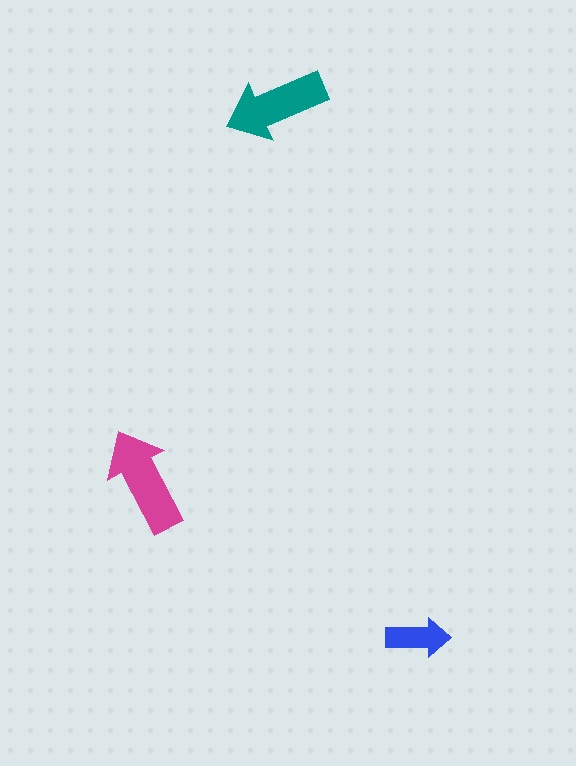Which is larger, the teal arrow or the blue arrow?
The teal one.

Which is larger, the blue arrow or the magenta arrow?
The magenta one.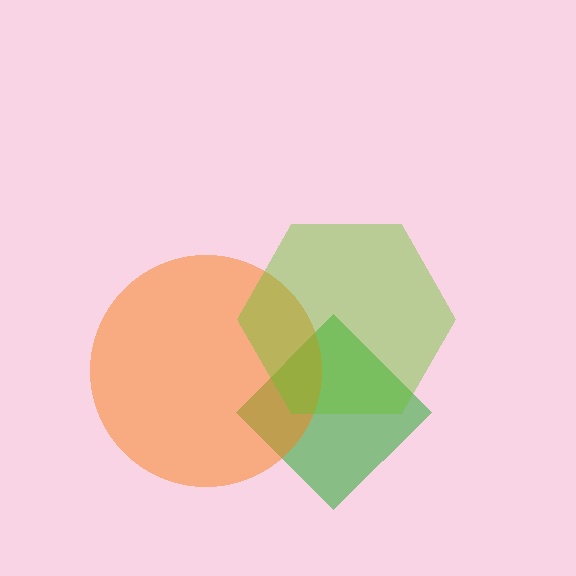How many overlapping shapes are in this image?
There are 3 overlapping shapes in the image.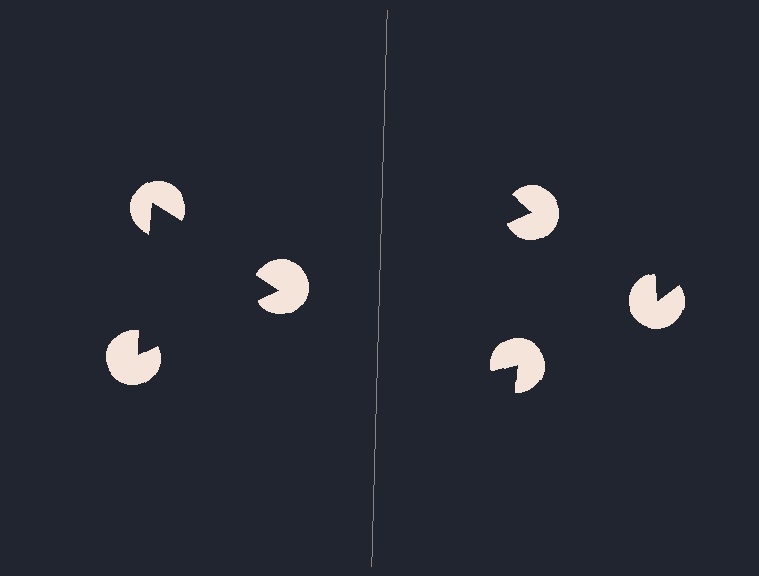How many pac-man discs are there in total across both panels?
6 — 3 on each side.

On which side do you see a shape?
An illusory triangle appears on the left side. On the right side the wedge cuts are rotated, so no coherent shape forms.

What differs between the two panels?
The pac-man discs are positioned identically on both sides; only the wedge orientations differ. On the left they align to a triangle; on the right they are misaligned.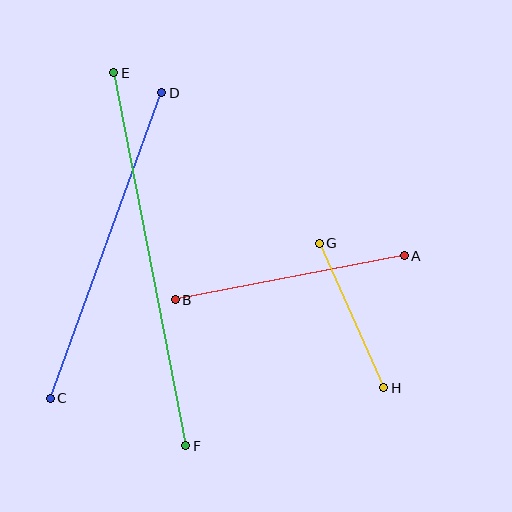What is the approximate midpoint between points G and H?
The midpoint is at approximately (351, 315) pixels.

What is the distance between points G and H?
The distance is approximately 159 pixels.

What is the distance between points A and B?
The distance is approximately 233 pixels.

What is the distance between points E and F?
The distance is approximately 380 pixels.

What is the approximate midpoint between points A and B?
The midpoint is at approximately (290, 278) pixels.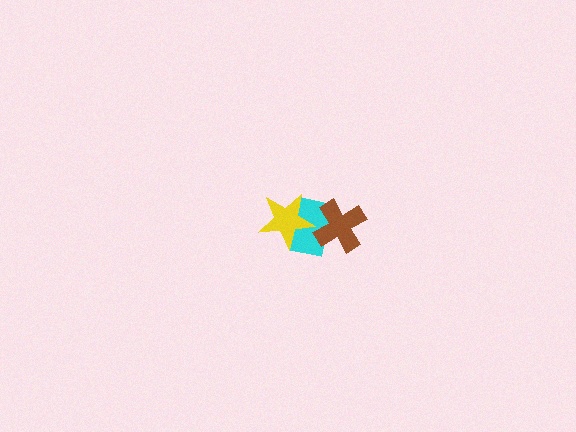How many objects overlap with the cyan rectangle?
2 objects overlap with the cyan rectangle.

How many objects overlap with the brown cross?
1 object overlaps with the brown cross.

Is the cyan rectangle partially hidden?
Yes, it is partially covered by another shape.